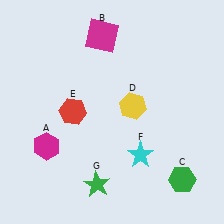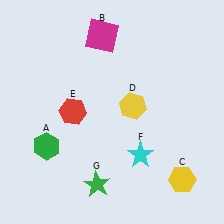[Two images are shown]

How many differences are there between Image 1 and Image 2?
There are 2 differences between the two images.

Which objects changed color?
A changed from magenta to green. C changed from green to yellow.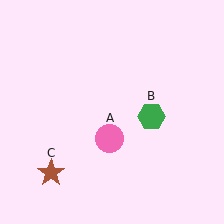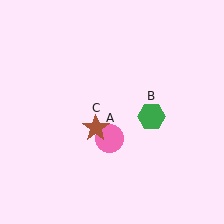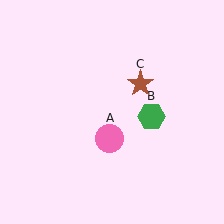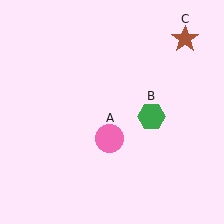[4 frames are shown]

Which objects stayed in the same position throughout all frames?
Pink circle (object A) and green hexagon (object B) remained stationary.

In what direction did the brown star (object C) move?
The brown star (object C) moved up and to the right.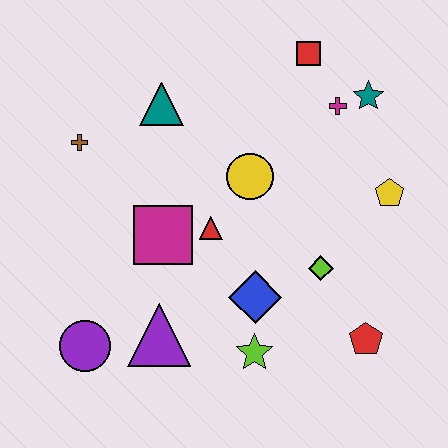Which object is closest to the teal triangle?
The brown cross is closest to the teal triangle.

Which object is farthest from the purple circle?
The teal star is farthest from the purple circle.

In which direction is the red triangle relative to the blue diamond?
The red triangle is above the blue diamond.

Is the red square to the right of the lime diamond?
No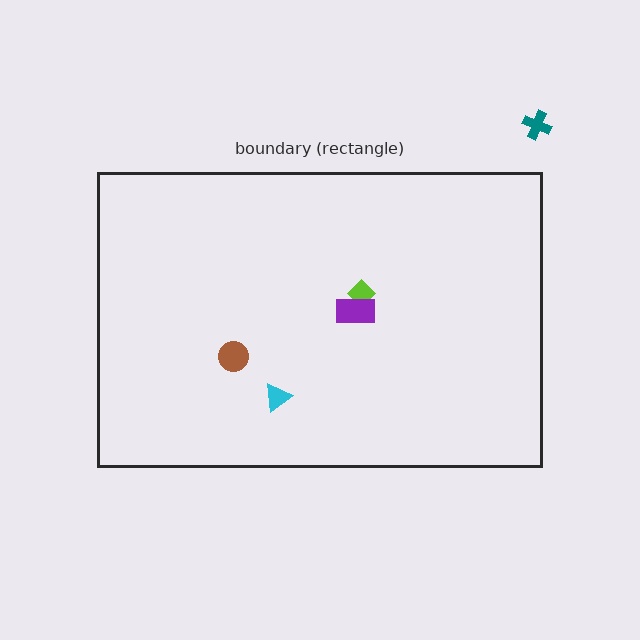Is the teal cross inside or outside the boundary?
Outside.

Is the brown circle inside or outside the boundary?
Inside.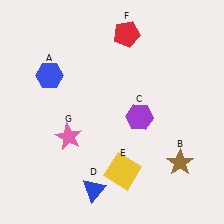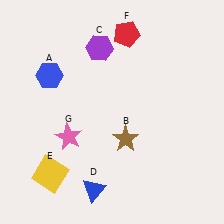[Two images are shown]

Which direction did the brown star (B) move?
The brown star (B) moved left.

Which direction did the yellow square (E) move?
The yellow square (E) moved left.